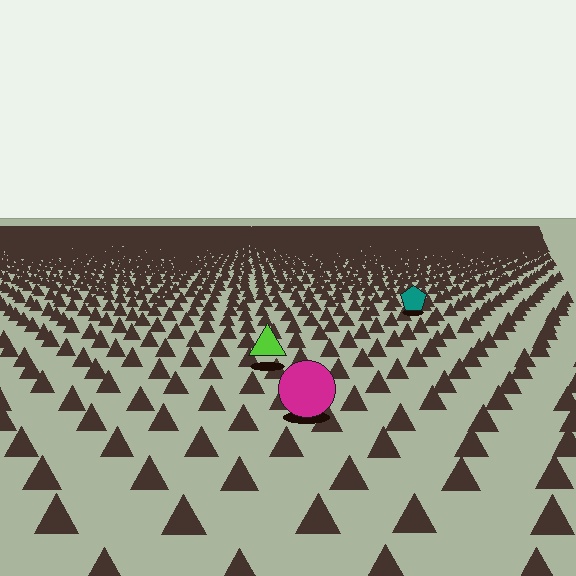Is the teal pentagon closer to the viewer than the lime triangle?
No. The lime triangle is closer — you can tell from the texture gradient: the ground texture is coarser near it.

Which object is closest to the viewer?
The magenta circle is closest. The texture marks near it are larger and more spread out.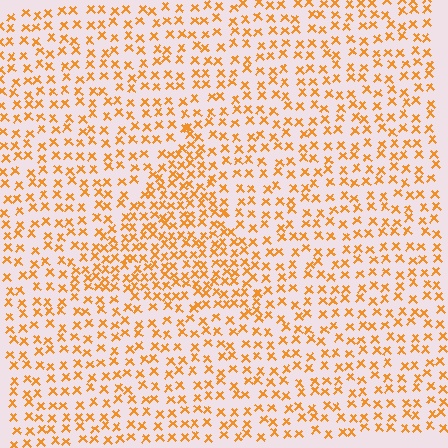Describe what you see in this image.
The image contains small orange elements arranged at two different densities. A triangle-shaped region is visible where the elements are more densely packed than the surrounding area.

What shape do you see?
I see a triangle.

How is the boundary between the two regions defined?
The boundary is defined by a change in element density (approximately 1.7x ratio). All elements are the same color, size, and shape.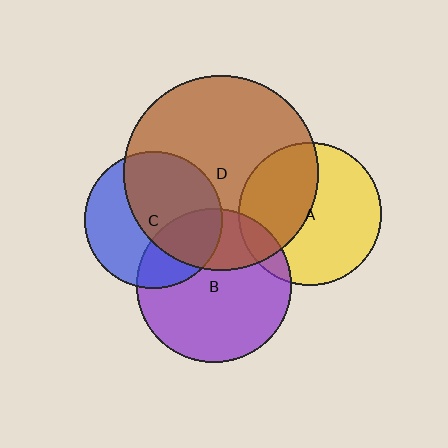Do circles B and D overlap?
Yes.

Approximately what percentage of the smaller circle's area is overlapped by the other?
Approximately 30%.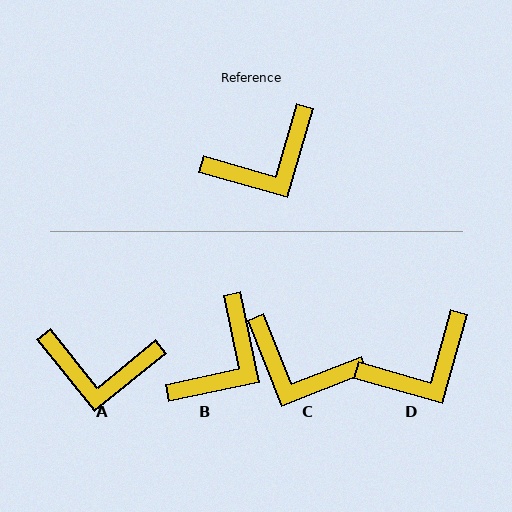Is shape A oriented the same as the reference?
No, it is off by about 35 degrees.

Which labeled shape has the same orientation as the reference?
D.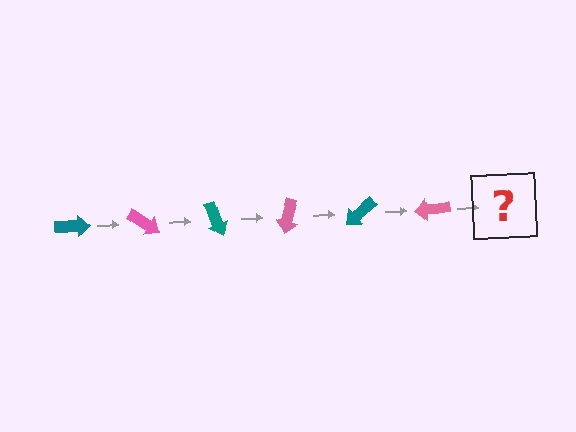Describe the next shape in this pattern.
It should be a teal arrow, rotated 210 degrees from the start.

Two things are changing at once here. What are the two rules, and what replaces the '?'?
The two rules are that it rotates 35 degrees each step and the color cycles through teal and pink. The '?' should be a teal arrow, rotated 210 degrees from the start.